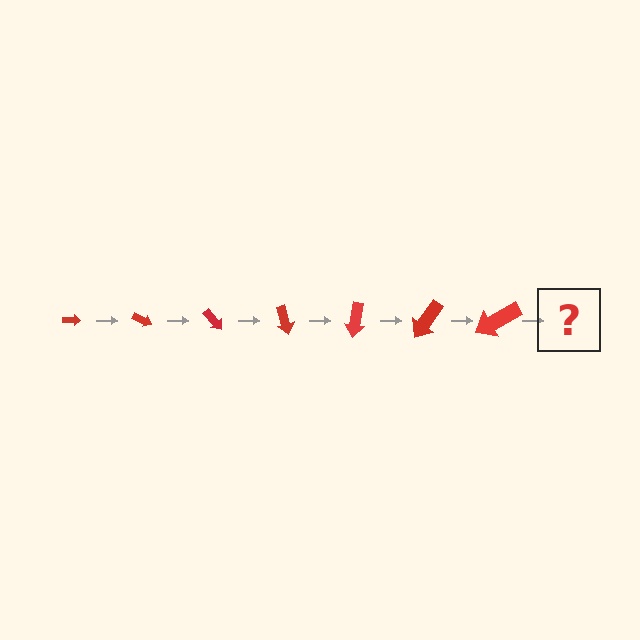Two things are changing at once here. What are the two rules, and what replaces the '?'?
The two rules are that the arrow grows larger each step and it rotates 25 degrees each step. The '?' should be an arrow, larger than the previous one and rotated 175 degrees from the start.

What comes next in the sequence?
The next element should be an arrow, larger than the previous one and rotated 175 degrees from the start.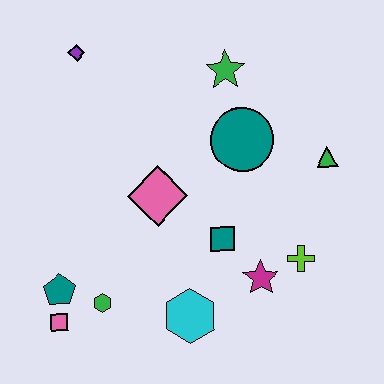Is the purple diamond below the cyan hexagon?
No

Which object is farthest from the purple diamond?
The lime cross is farthest from the purple diamond.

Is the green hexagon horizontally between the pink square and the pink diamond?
Yes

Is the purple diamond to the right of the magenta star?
No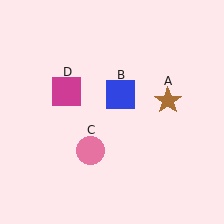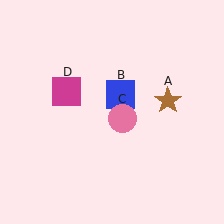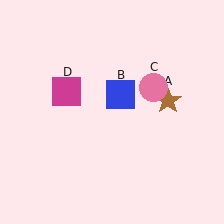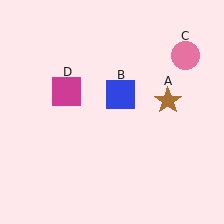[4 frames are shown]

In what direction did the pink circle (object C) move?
The pink circle (object C) moved up and to the right.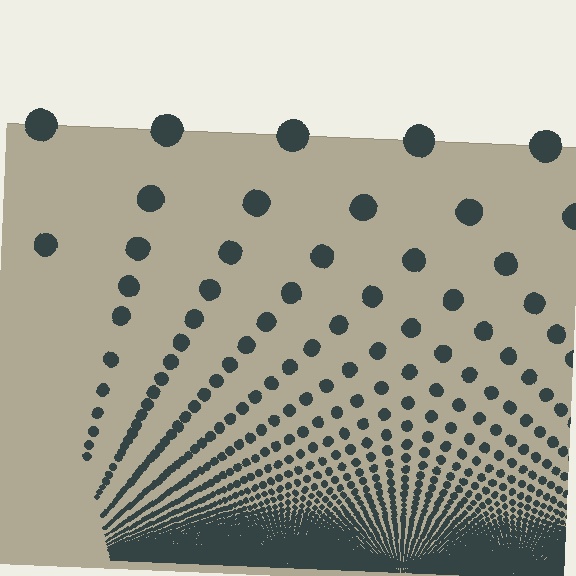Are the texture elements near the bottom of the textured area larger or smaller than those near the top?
Smaller. The gradient is inverted — elements near the bottom are smaller and denser.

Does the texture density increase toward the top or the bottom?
Density increases toward the bottom.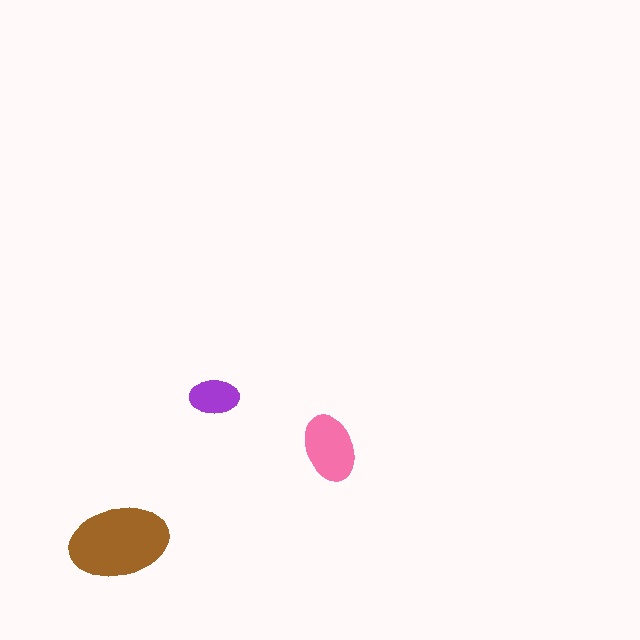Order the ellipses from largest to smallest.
the brown one, the pink one, the purple one.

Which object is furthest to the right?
The pink ellipse is rightmost.